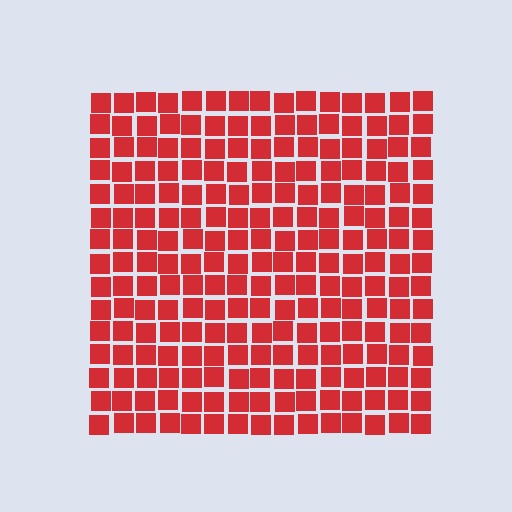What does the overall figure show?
The overall figure shows a square.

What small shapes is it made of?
It is made of small squares.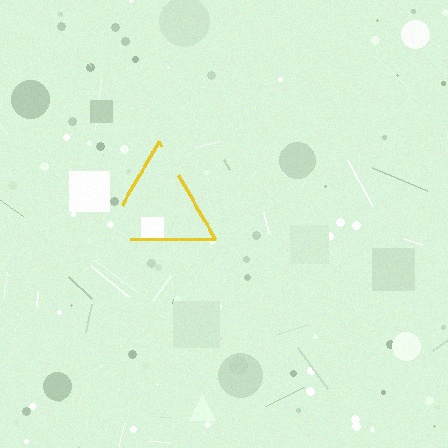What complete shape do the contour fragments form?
The contour fragments form a triangle.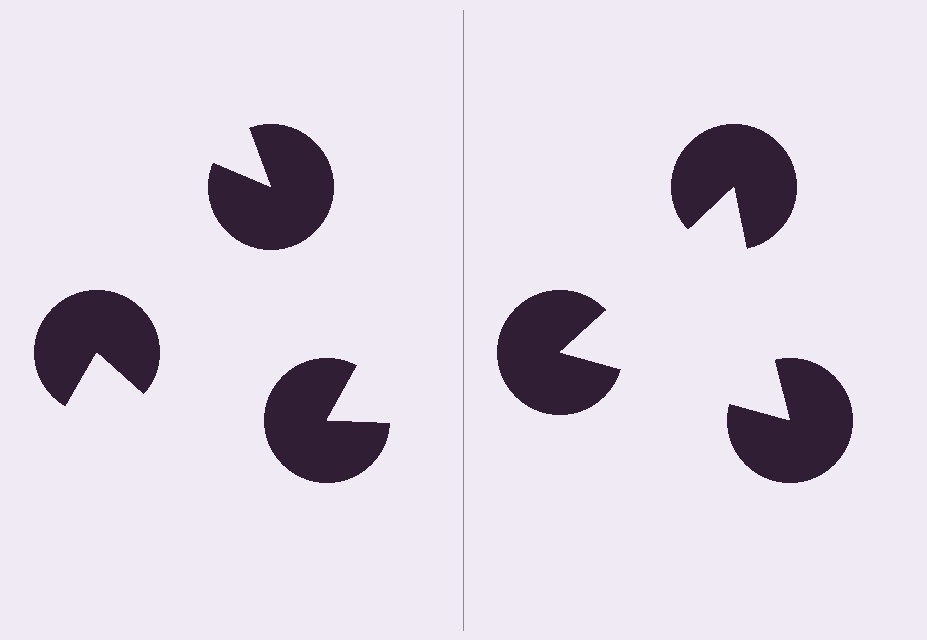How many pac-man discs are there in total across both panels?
6 — 3 on each side.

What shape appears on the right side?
An illusory triangle.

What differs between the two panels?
The pac-man discs are positioned identically on both sides; only the wedge orientations differ. On the right they align to a triangle; on the left they are misaligned.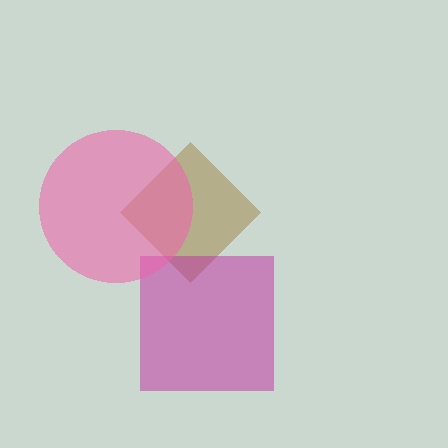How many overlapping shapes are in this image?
There are 3 overlapping shapes in the image.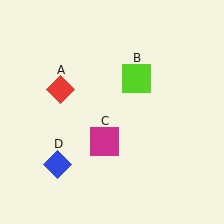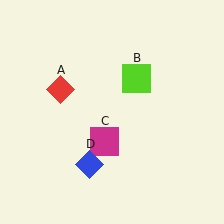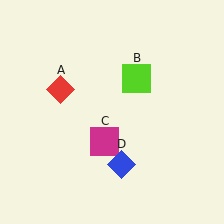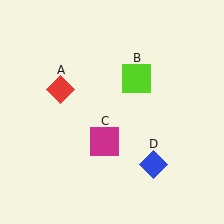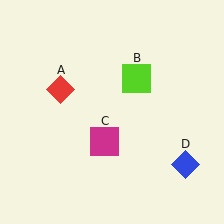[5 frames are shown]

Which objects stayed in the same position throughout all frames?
Red diamond (object A) and lime square (object B) and magenta square (object C) remained stationary.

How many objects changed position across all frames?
1 object changed position: blue diamond (object D).